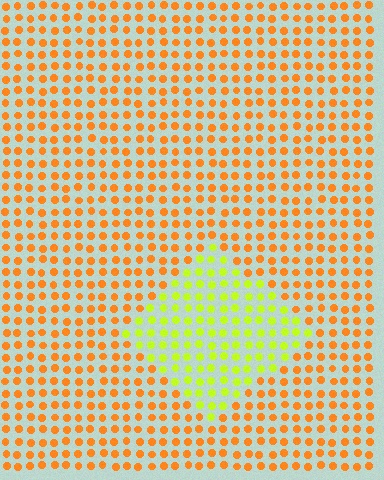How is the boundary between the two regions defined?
The boundary is defined purely by a slight shift in hue (about 50 degrees). Spacing, size, and orientation are identical on both sides.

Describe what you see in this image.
The image is filled with small orange elements in a uniform arrangement. A diamond-shaped region is visible where the elements are tinted to a slightly different hue, forming a subtle color boundary.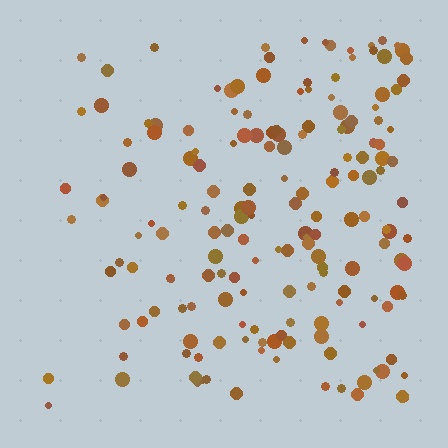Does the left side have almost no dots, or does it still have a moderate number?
Still a moderate number, just noticeably fewer than the right.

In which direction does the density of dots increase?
From left to right, with the right side densest.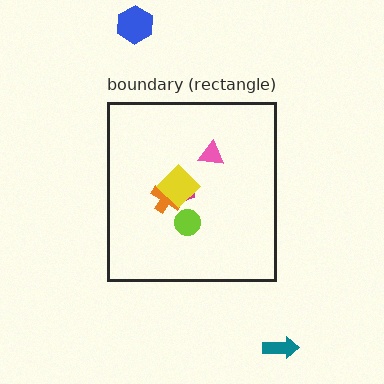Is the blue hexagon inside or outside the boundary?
Outside.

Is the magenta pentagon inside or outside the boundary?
Inside.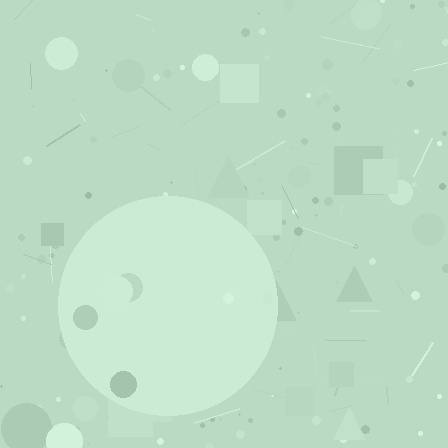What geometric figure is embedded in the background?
A circle is embedded in the background.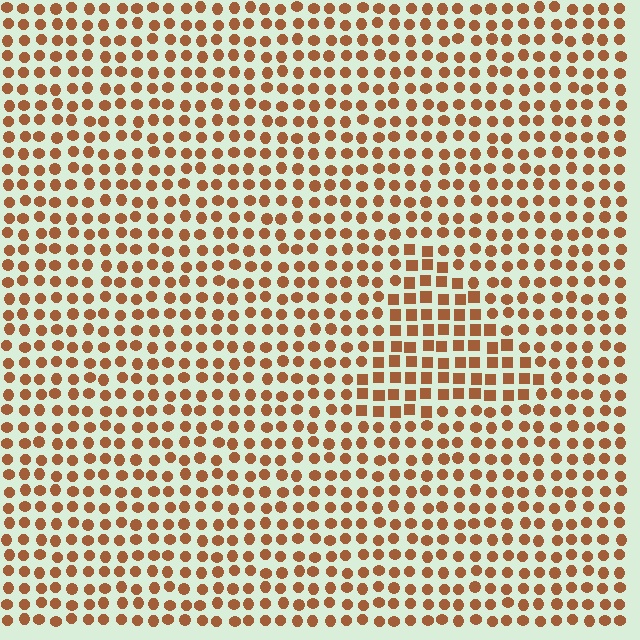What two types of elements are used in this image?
The image uses squares inside the triangle region and circles outside it.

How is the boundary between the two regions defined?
The boundary is defined by a change in element shape: squares inside vs. circles outside. All elements share the same color and spacing.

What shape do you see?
I see a triangle.